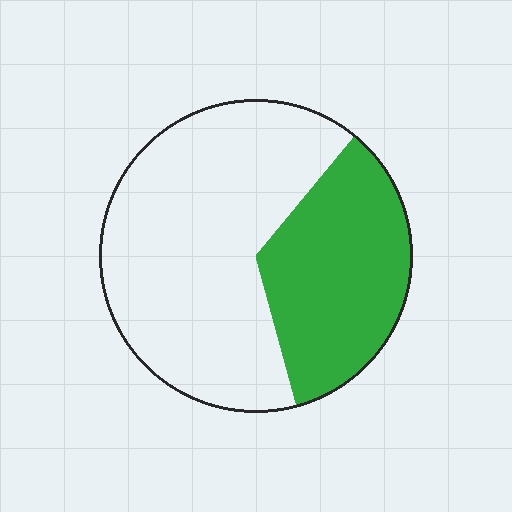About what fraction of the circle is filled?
About one third (1/3).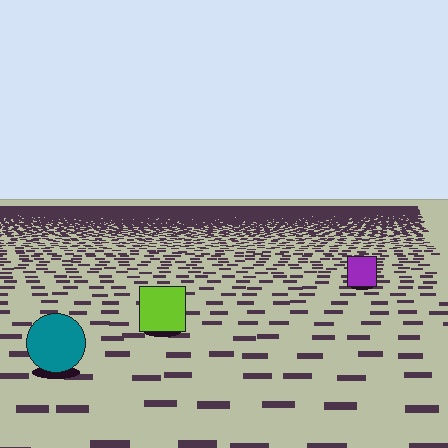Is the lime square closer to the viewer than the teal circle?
No. The teal circle is closer — you can tell from the texture gradient: the ground texture is coarser near it.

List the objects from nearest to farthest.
From nearest to farthest: the teal circle, the lime square, the purple square.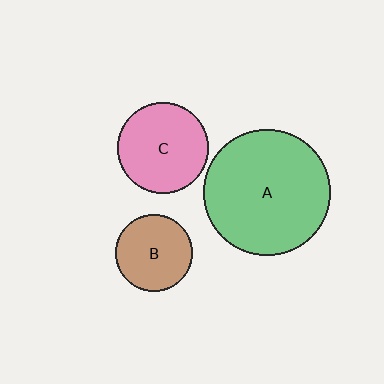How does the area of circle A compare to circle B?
Approximately 2.7 times.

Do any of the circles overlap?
No, none of the circles overlap.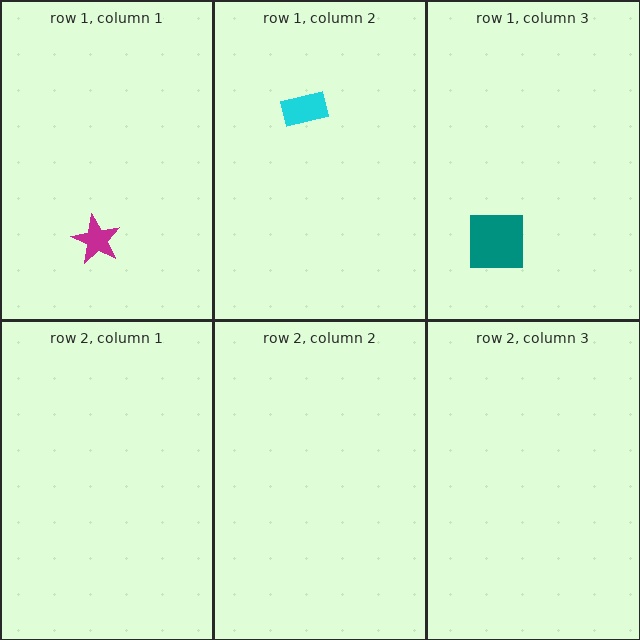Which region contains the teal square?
The row 1, column 3 region.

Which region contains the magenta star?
The row 1, column 1 region.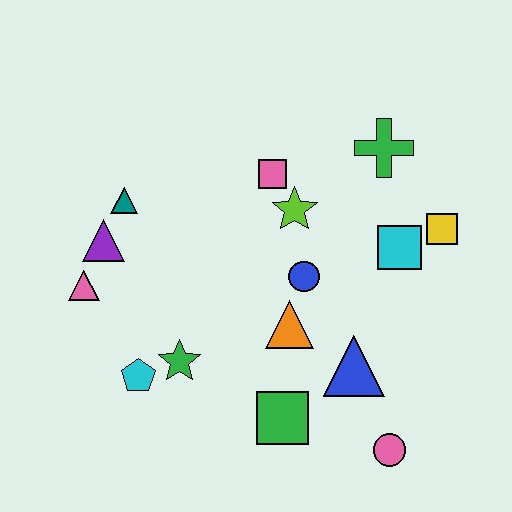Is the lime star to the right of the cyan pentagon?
Yes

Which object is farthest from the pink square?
The pink circle is farthest from the pink square.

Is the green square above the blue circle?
No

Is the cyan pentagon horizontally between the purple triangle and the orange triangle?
Yes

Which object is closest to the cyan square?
The yellow square is closest to the cyan square.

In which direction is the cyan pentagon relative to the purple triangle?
The cyan pentagon is below the purple triangle.